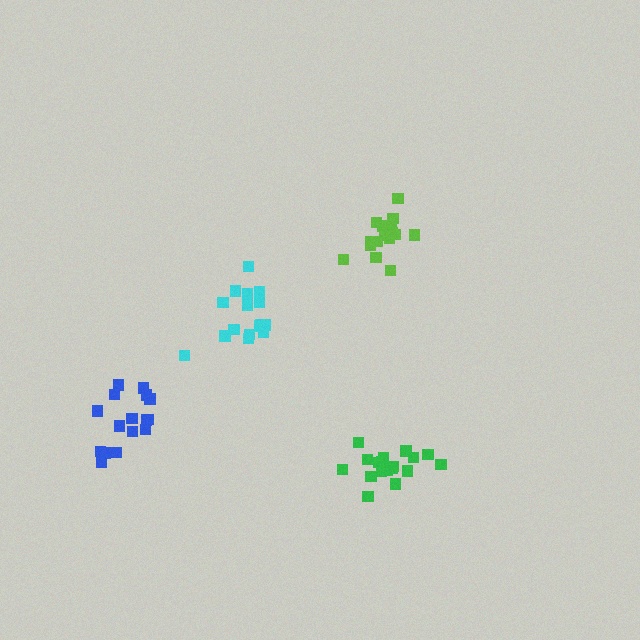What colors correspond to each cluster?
The clusters are colored: lime, cyan, blue, green.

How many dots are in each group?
Group 1: 16 dots, Group 2: 16 dots, Group 3: 16 dots, Group 4: 18 dots (66 total).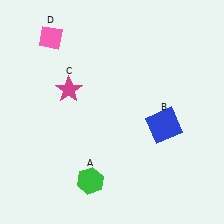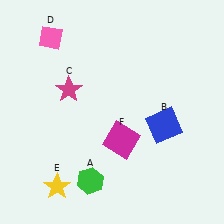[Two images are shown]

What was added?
A yellow star (E), a magenta square (F) were added in Image 2.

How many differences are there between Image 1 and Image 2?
There are 2 differences between the two images.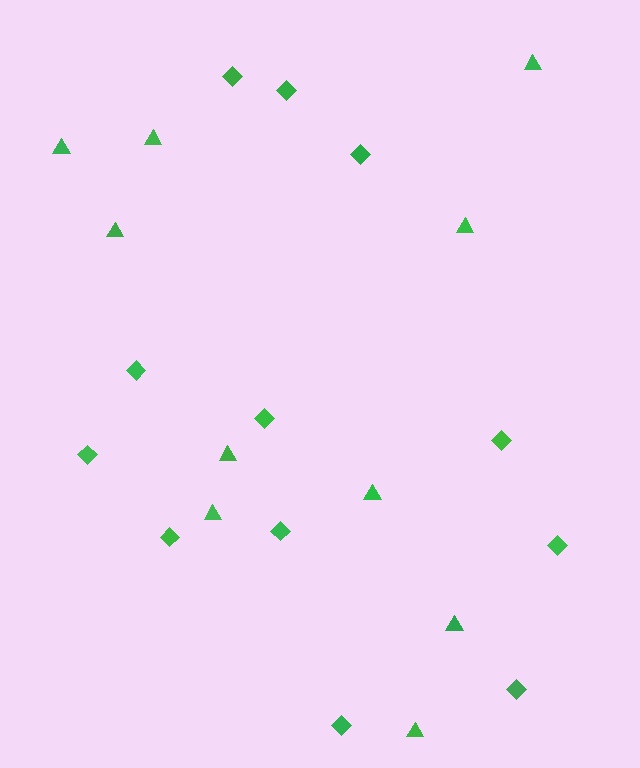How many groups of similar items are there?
There are 2 groups: one group of diamonds (12) and one group of triangles (10).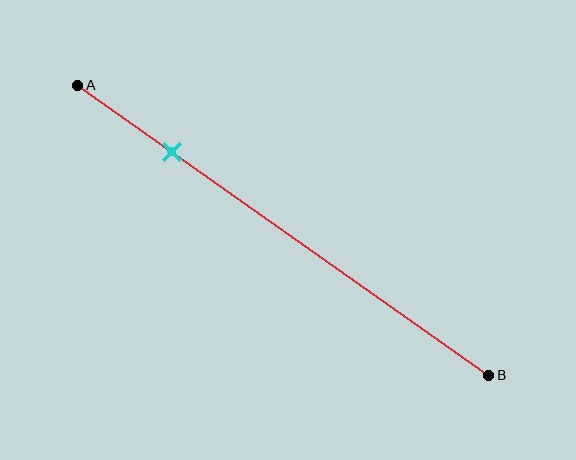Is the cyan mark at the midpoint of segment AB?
No, the mark is at about 25% from A, not at the 50% midpoint.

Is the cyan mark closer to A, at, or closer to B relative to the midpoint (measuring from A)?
The cyan mark is closer to point A than the midpoint of segment AB.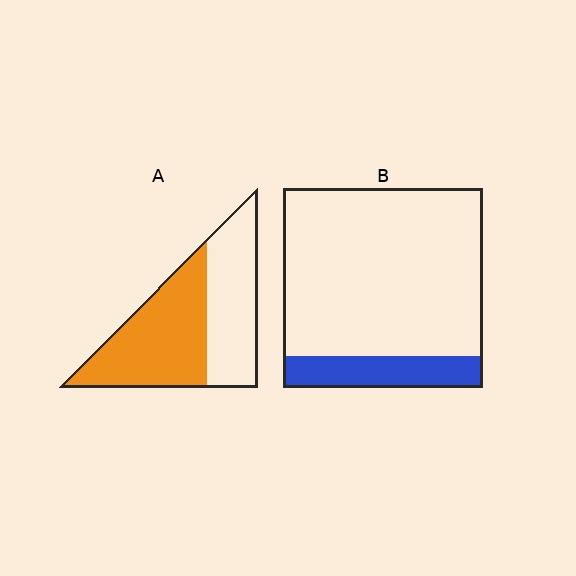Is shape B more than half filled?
No.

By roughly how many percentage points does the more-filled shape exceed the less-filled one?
By roughly 40 percentage points (A over B).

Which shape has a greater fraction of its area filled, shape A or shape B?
Shape A.